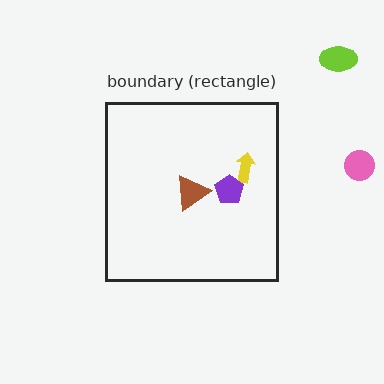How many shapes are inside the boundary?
3 inside, 2 outside.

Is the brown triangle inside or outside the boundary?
Inside.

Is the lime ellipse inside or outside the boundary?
Outside.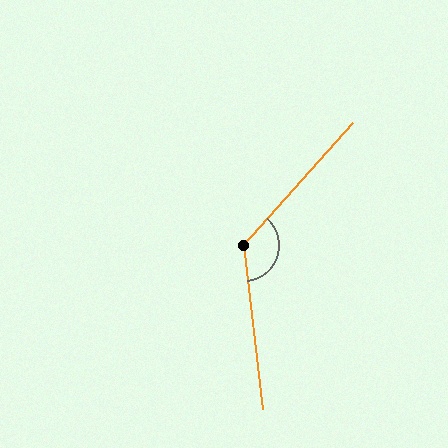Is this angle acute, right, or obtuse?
It is obtuse.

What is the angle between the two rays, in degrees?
Approximately 132 degrees.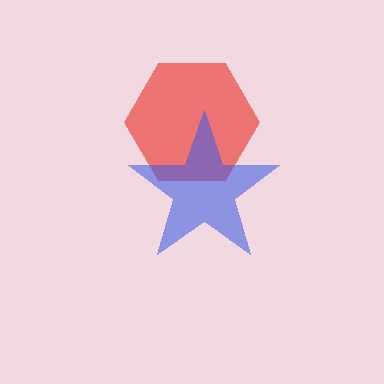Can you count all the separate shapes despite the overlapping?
Yes, there are 2 separate shapes.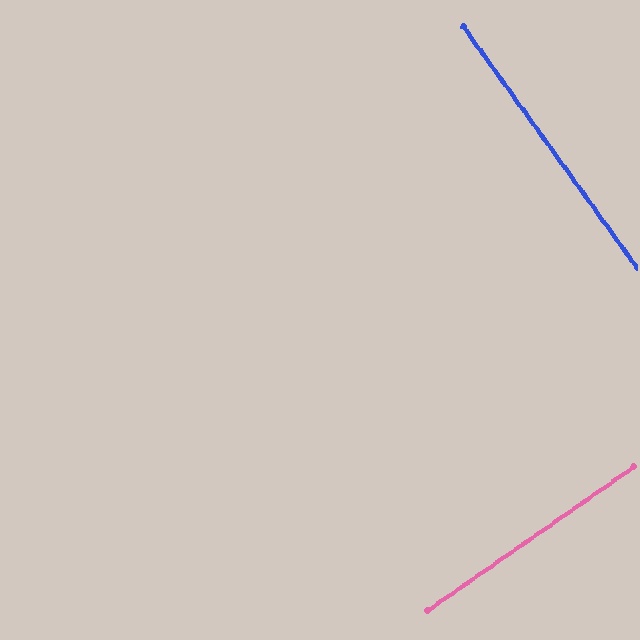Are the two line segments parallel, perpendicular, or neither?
Perpendicular — they meet at approximately 89°.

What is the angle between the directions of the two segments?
Approximately 89 degrees.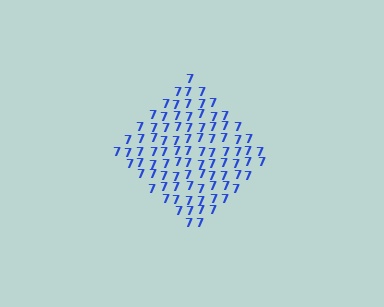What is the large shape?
The large shape is a diamond.